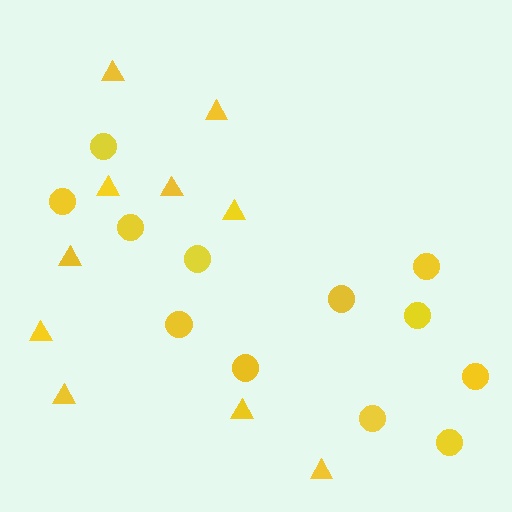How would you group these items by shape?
There are 2 groups: one group of triangles (10) and one group of circles (12).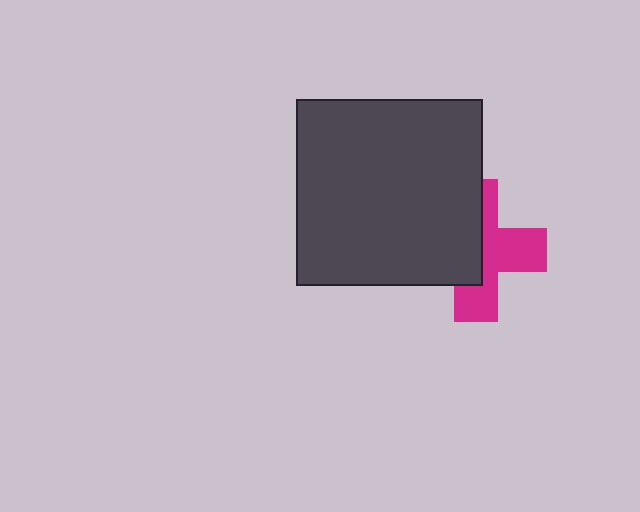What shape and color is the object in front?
The object in front is a dark gray square.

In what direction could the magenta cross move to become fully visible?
The magenta cross could move right. That would shift it out from behind the dark gray square entirely.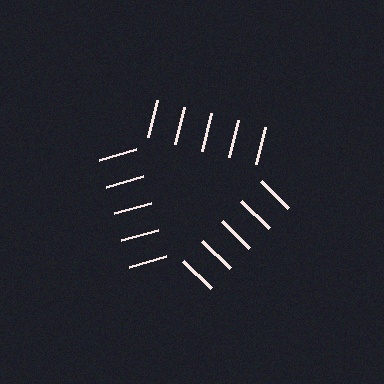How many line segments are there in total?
15 — 5 along each of the 3 edges.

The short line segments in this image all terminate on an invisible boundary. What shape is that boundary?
An illusory triangle — the line segments terminate on its edges but no continuous stroke is drawn.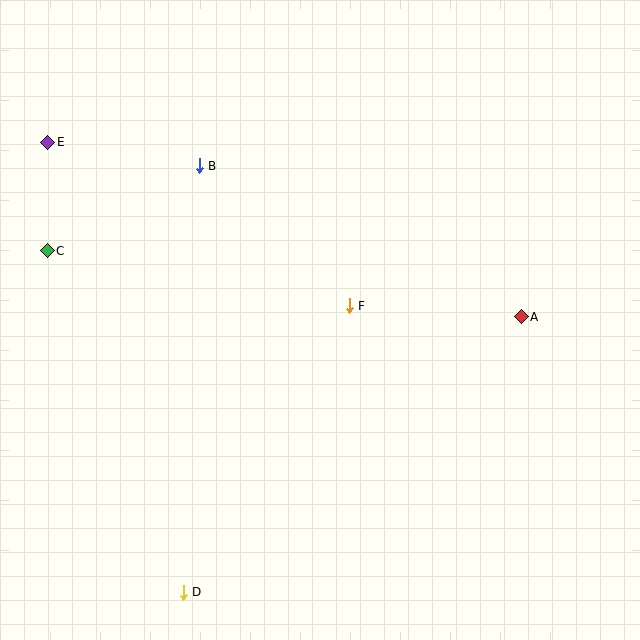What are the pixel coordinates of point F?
Point F is at (349, 306).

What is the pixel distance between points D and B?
The distance between D and B is 427 pixels.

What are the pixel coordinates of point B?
Point B is at (199, 166).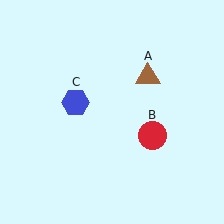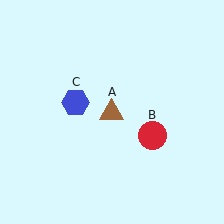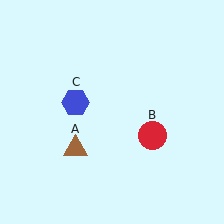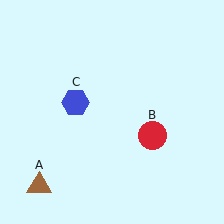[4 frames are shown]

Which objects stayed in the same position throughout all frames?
Red circle (object B) and blue hexagon (object C) remained stationary.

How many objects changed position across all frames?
1 object changed position: brown triangle (object A).